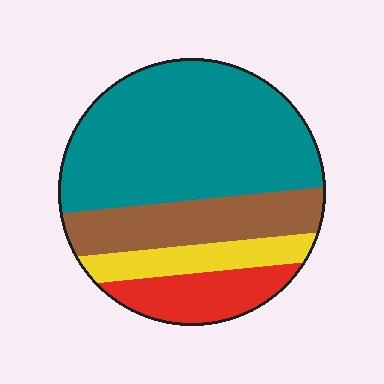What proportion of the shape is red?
Red takes up less than a sixth of the shape.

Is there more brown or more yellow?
Brown.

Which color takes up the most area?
Teal, at roughly 55%.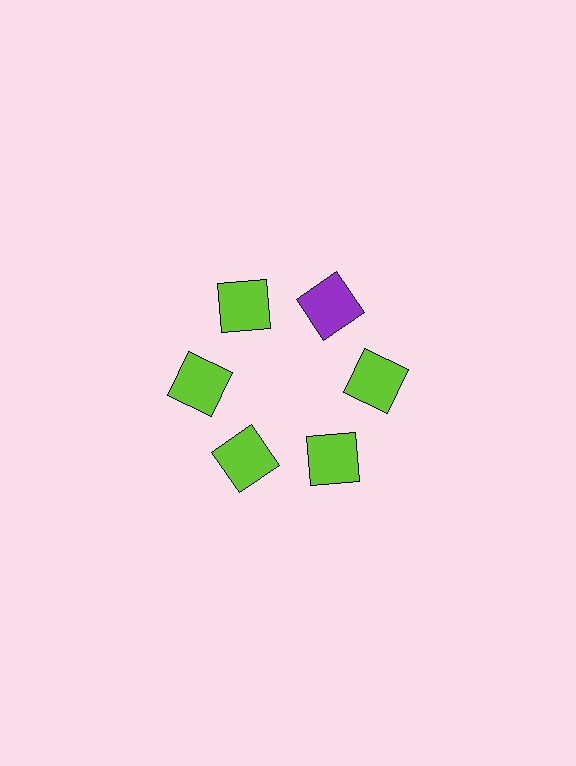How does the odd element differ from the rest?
It has a different color: purple instead of lime.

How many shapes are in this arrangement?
There are 6 shapes arranged in a ring pattern.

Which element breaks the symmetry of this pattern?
The purple square at roughly the 1 o'clock position breaks the symmetry. All other shapes are lime squares.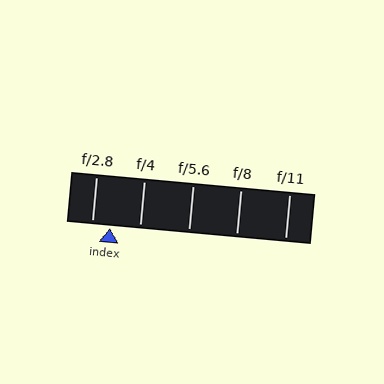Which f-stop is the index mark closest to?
The index mark is closest to f/2.8.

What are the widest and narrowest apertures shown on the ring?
The widest aperture shown is f/2.8 and the narrowest is f/11.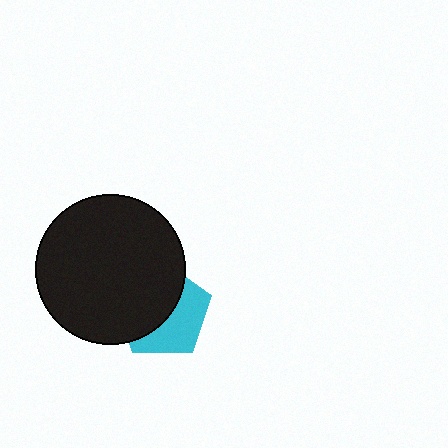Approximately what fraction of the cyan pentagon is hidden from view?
Roughly 55% of the cyan pentagon is hidden behind the black circle.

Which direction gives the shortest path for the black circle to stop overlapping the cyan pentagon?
Moving toward the upper-left gives the shortest separation.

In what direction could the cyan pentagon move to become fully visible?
The cyan pentagon could move toward the lower-right. That would shift it out from behind the black circle entirely.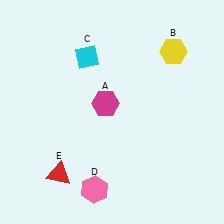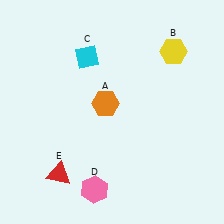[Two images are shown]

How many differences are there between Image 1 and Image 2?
There is 1 difference between the two images.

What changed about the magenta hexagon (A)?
In Image 1, A is magenta. In Image 2, it changed to orange.